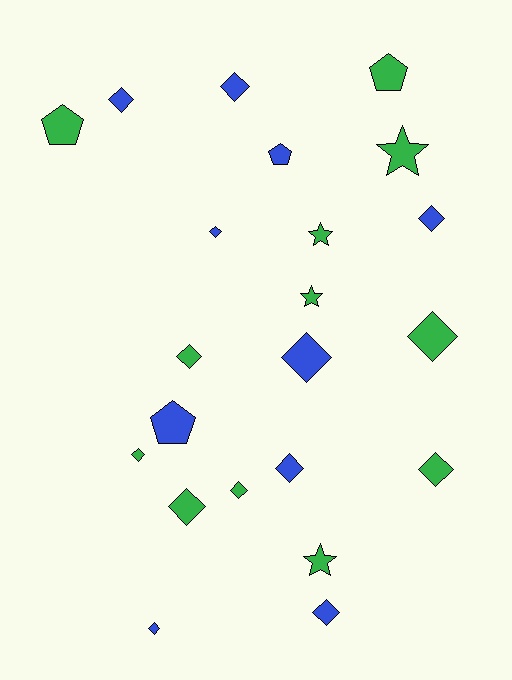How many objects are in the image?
There are 22 objects.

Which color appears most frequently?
Green, with 12 objects.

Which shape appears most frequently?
Diamond, with 14 objects.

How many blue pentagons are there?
There are 2 blue pentagons.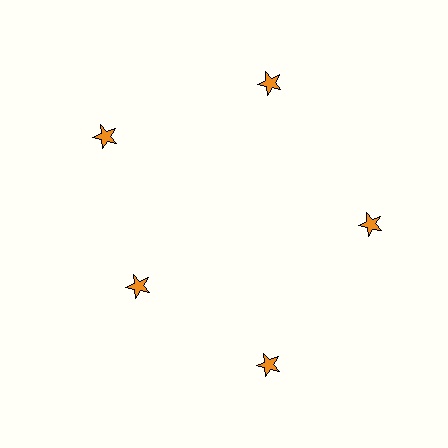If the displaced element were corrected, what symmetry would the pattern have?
It would have 5-fold rotational symmetry — the pattern would map onto itself every 72 degrees.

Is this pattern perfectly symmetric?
No. The 5 orange stars are arranged in a ring, but one element near the 8 o'clock position is pulled inward toward the center, breaking the 5-fold rotational symmetry.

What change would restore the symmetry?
The symmetry would be restored by moving it outward, back onto the ring so that all 5 stars sit at equal angles and equal distance from the center.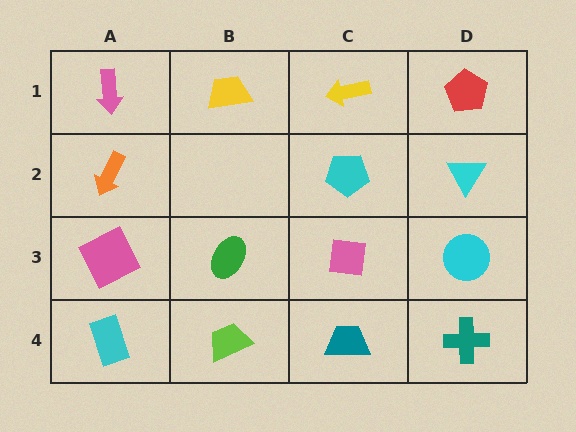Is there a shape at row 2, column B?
No, that cell is empty.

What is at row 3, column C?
A pink square.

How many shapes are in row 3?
4 shapes.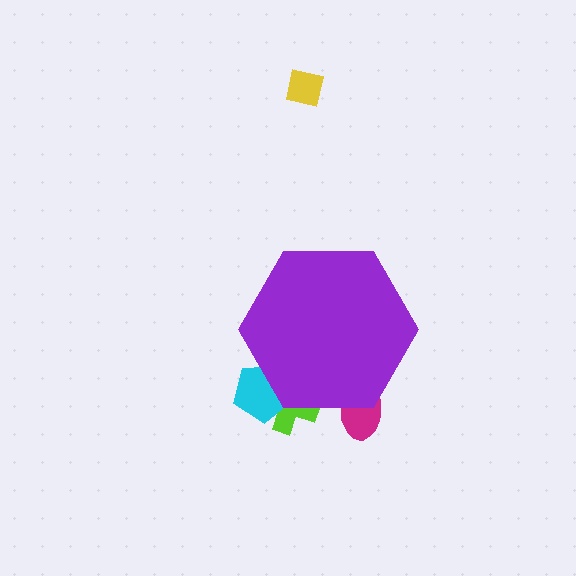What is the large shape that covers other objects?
A purple hexagon.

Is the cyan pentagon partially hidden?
Yes, the cyan pentagon is partially hidden behind the purple hexagon.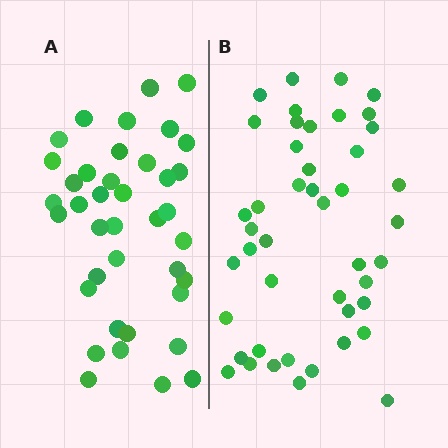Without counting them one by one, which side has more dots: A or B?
Region B (the right region) has more dots.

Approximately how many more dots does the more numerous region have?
Region B has about 6 more dots than region A.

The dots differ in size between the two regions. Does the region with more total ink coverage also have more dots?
No. Region A has more total ink coverage because its dots are larger, but region B actually contains more individual dots. Total area can be misleading — the number of items is what matters here.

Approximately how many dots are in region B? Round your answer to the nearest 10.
About 40 dots. (The exact count is 45, which rounds to 40.)